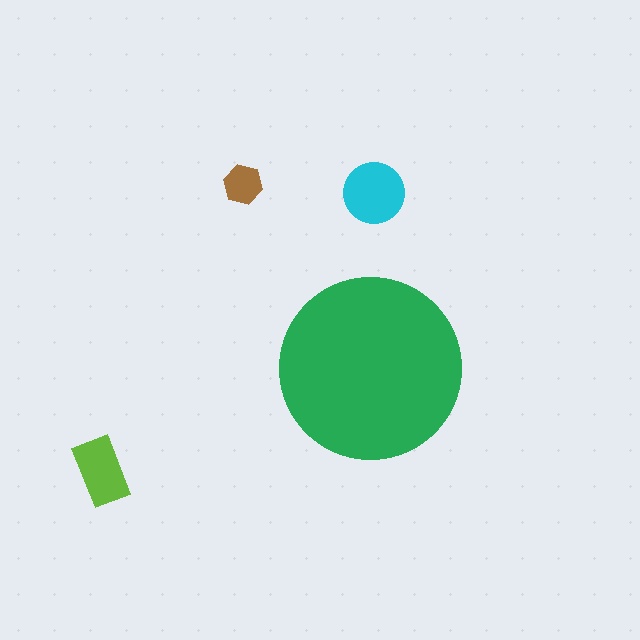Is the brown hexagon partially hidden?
No, the brown hexagon is fully visible.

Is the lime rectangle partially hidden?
No, the lime rectangle is fully visible.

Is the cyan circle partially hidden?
No, the cyan circle is fully visible.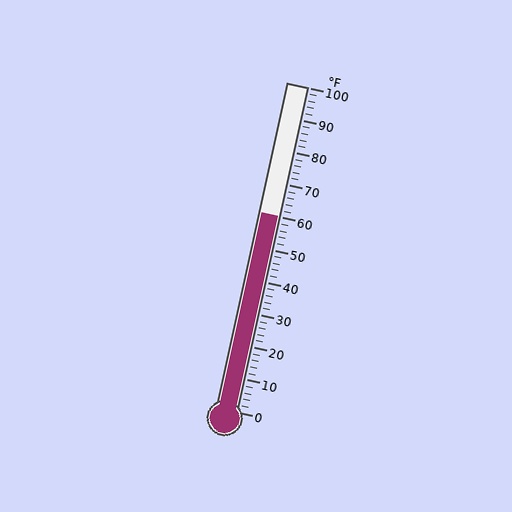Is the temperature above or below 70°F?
The temperature is below 70°F.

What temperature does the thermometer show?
The thermometer shows approximately 60°F.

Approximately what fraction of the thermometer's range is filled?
The thermometer is filled to approximately 60% of its range.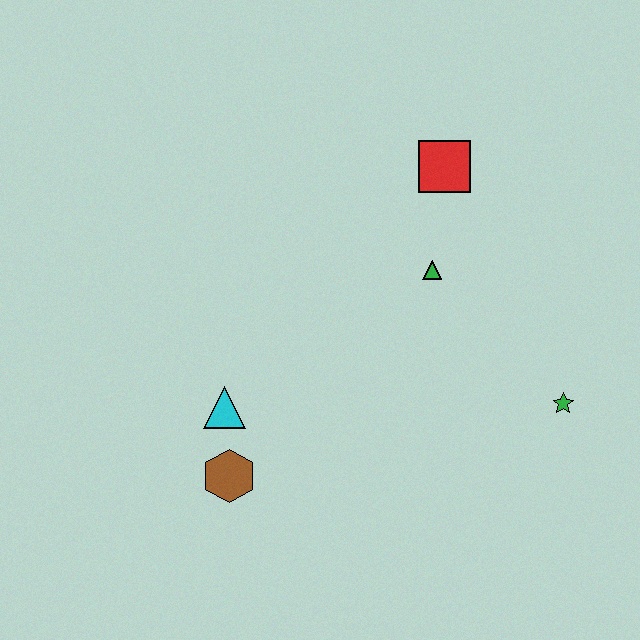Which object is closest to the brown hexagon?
The cyan triangle is closest to the brown hexagon.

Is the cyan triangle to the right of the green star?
No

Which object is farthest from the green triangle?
The brown hexagon is farthest from the green triangle.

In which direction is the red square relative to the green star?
The red square is above the green star.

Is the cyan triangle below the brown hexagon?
No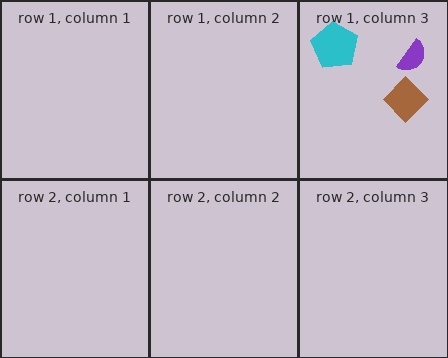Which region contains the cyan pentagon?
The row 1, column 3 region.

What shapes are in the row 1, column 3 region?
The purple semicircle, the brown diamond, the cyan pentagon.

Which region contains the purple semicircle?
The row 1, column 3 region.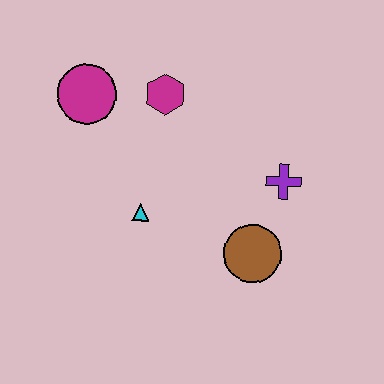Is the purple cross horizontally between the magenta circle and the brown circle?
No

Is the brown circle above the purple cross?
No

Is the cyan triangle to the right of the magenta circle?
Yes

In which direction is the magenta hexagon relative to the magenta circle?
The magenta hexagon is to the right of the magenta circle.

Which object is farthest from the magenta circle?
The brown circle is farthest from the magenta circle.